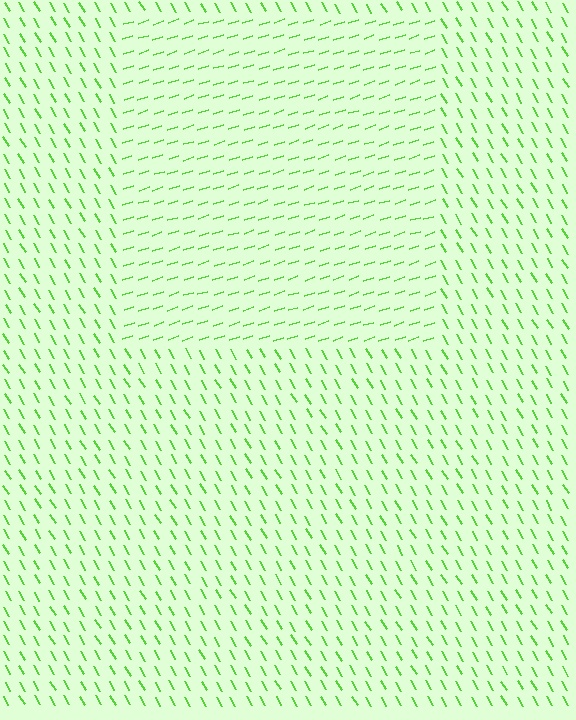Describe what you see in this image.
The image is filled with small lime line segments. A rectangle region in the image has lines oriented differently from the surrounding lines, creating a visible texture boundary.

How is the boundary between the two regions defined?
The boundary is defined purely by a change in line orientation (approximately 78 degrees difference). All lines are the same color and thickness.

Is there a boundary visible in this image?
Yes, there is a texture boundary formed by a change in line orientation.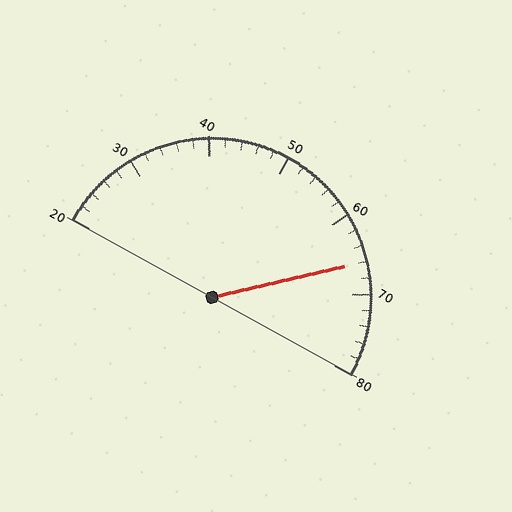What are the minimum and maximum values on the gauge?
The gauge ranges from 20 to 80.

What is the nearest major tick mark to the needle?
The nearest major tick mark is 70.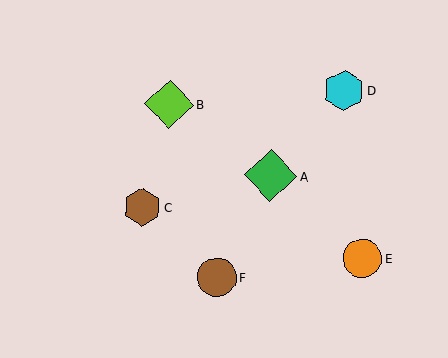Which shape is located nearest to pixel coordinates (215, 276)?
The brown circle (labeled F) at (217, 277) is nearest to that location.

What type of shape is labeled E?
Shape E is an orange circle.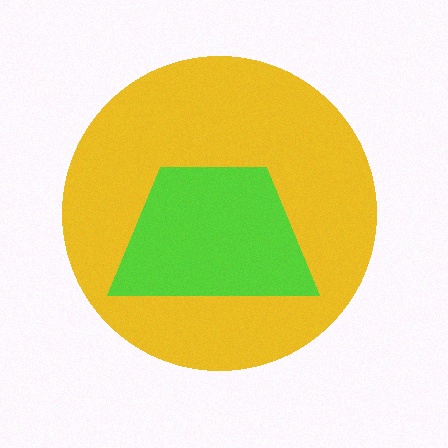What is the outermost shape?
The yellow circle.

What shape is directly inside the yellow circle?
The lime trapezoid.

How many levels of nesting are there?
2.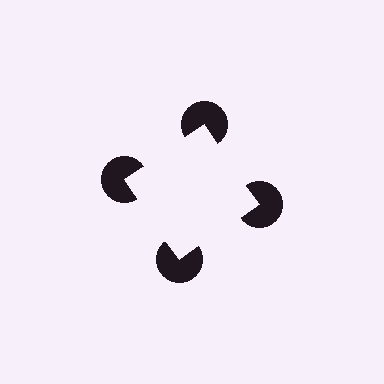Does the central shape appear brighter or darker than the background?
It typically appears slightly brighter than the background, even though no actual brightness change is drawn.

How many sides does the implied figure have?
4 sides.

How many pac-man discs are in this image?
There are 4 — one at each vertex of the illusory square.